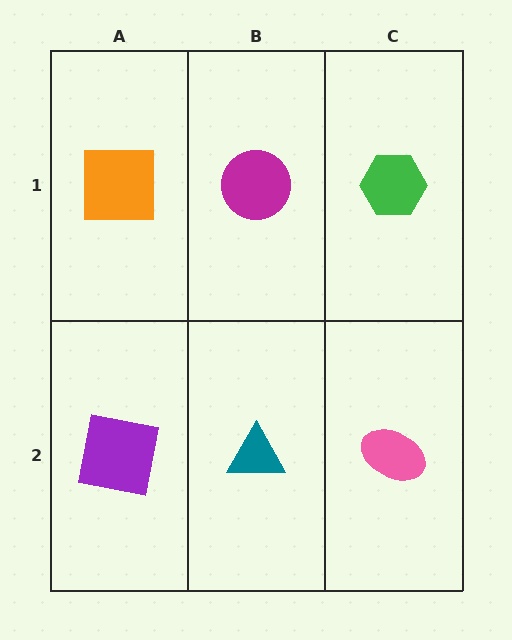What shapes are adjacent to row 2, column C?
A green hexagon (row 1, column C), a teal triangle (row 2, column B).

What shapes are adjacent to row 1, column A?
A purple square (row 2, column A), a magenta circle (row 1, column B).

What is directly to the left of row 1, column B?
An orange square.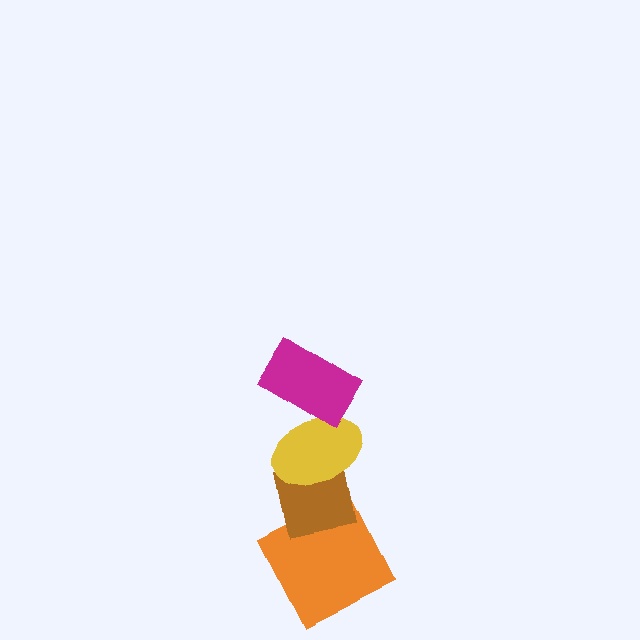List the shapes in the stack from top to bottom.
From top to bottom: the magenta rectangle, the yellow ellipse, the brown square, the orange square.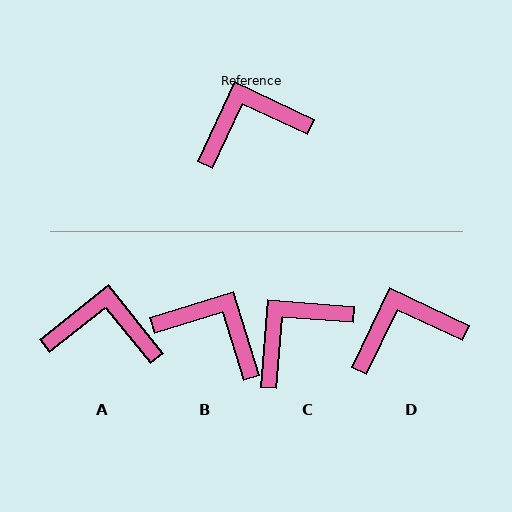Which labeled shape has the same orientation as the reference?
D.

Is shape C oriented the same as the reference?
No, it is off by about 21 degrees.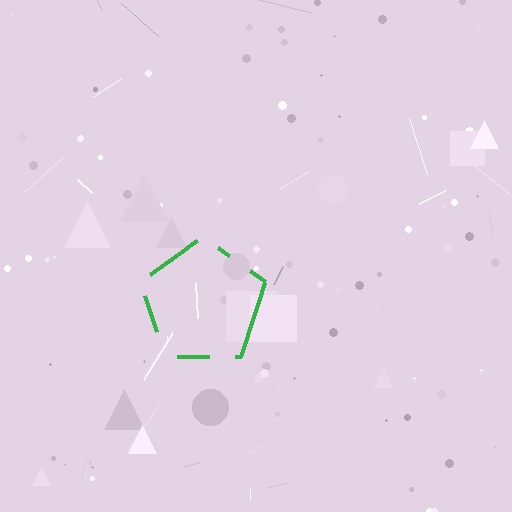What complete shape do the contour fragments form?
The contour fragments form a pentagon.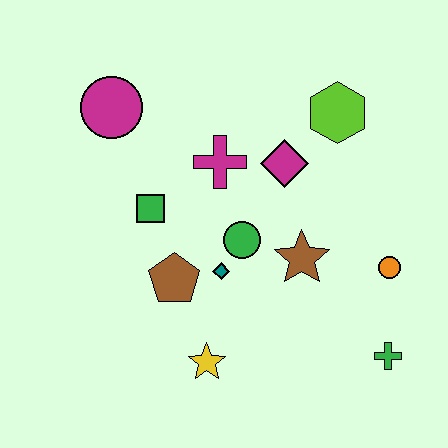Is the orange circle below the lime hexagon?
Yes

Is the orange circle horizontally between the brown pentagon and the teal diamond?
No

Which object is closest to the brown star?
The green circle is closest to the brown star.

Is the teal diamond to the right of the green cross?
No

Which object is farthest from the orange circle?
The magenta circle is farthest from the orange circle.